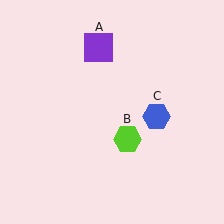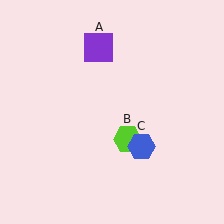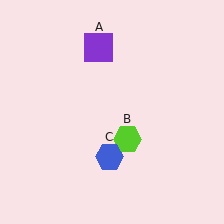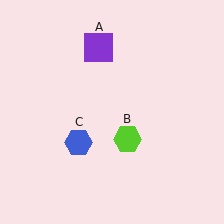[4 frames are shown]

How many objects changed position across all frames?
1 object changed position: blue hexagon (object C).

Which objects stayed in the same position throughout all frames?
Purple square (object A) and lime hexagon (object B) remained stationary.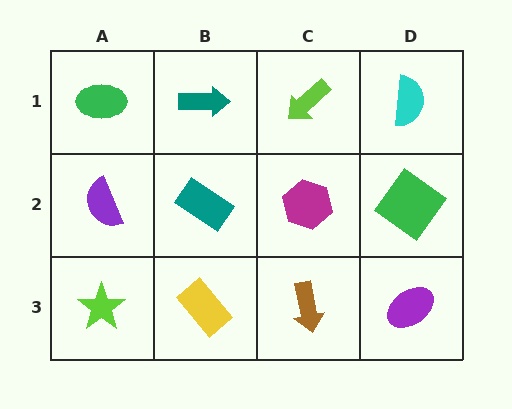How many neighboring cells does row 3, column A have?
2.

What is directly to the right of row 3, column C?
A purple ellipse.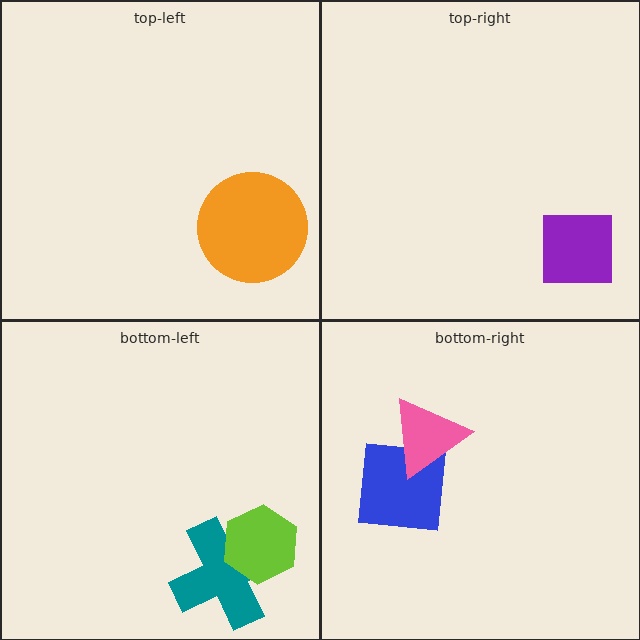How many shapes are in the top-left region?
1.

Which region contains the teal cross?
The bottom-left region.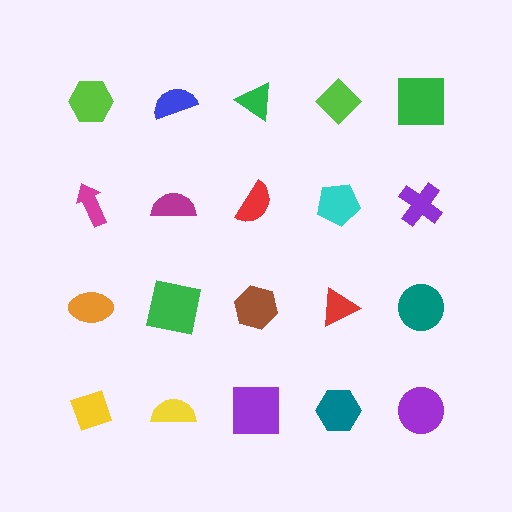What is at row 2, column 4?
A cyan pentagon.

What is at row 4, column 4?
A teal hexagon.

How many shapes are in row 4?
5 shapes.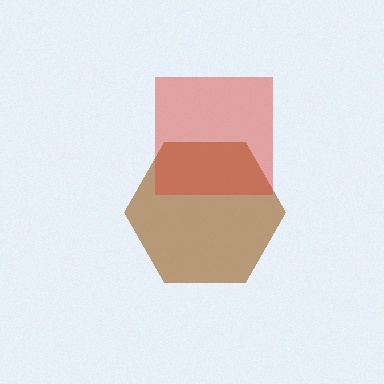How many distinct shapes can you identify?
There are 2 distinct shapes: a brown hexagon, a red square.